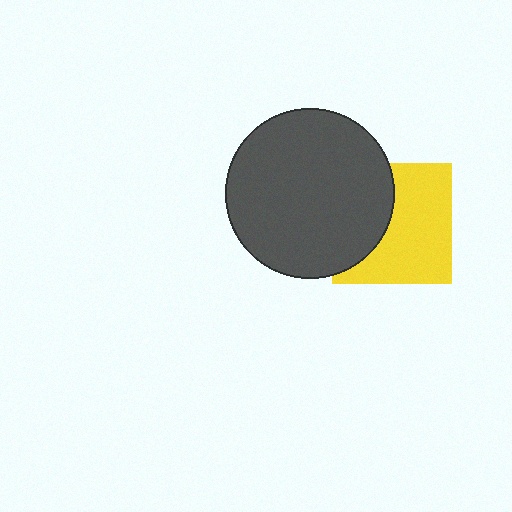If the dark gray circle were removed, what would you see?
You would see the complete yellow square.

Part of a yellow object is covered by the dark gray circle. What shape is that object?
It is a square.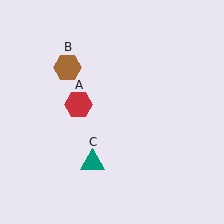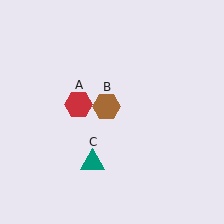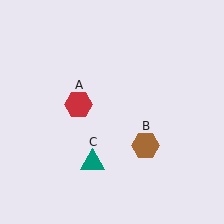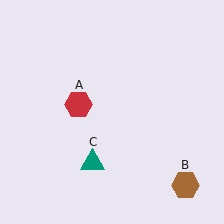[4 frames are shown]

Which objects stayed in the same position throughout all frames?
Red hexagon (object A) and teal triangle (object C) remained stationary.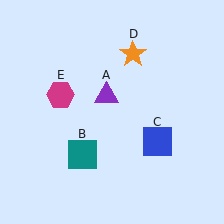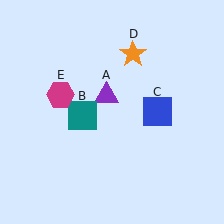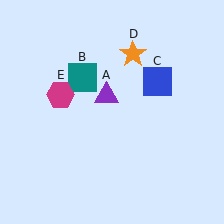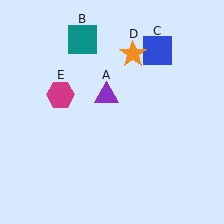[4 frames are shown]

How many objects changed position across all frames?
2 objects changed position: teal square (object B), blue square (object C).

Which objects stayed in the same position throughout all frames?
Purple triangle (object A) and orange star (object D) and magenta hexagon (object E) remained stationary.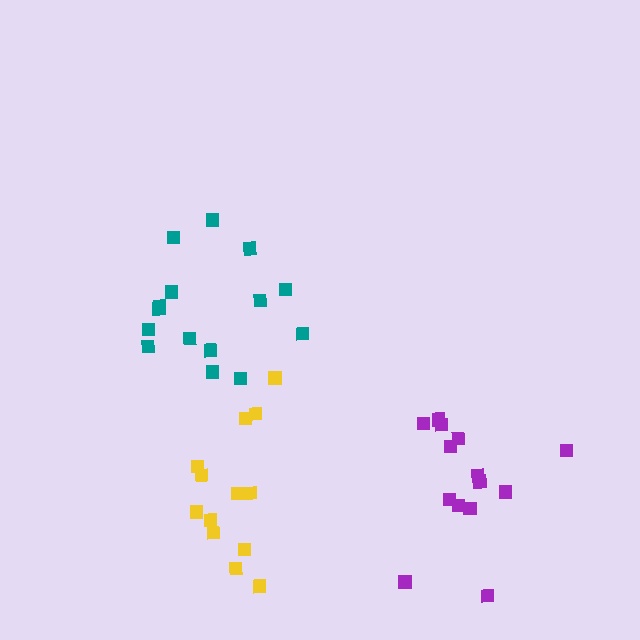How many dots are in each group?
Group 1: 15 dots, Group 2: 13 dots, Group 3: 14 dots (42 total).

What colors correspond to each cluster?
The clusters are colored: teal, yellow, purple.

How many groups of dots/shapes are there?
There are 3 groups.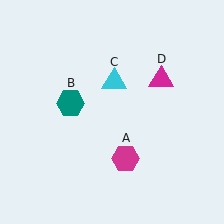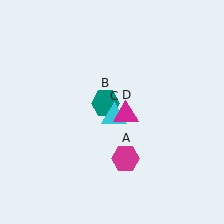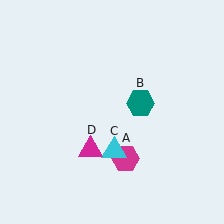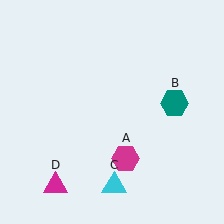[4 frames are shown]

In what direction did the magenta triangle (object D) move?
The magenta triangle (object D) moved down and to the left.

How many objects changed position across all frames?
3 objects changed position: teal hexagon (object B), cyan triangle (object C), magenta triangle (object D).